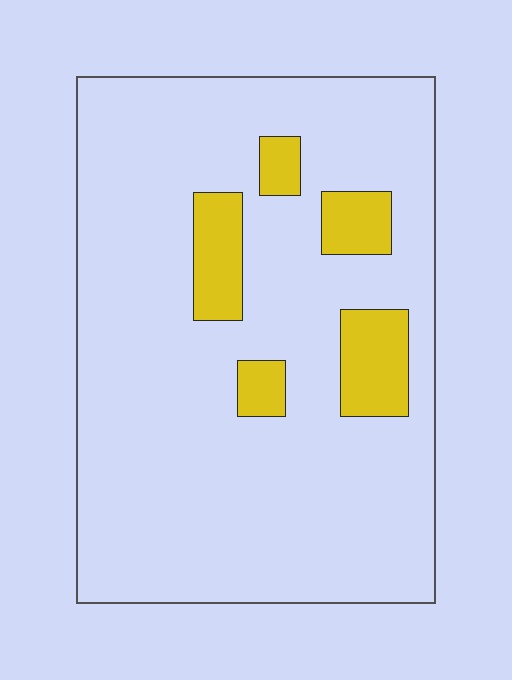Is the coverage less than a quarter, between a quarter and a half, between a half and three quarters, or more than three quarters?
Less than a quarter.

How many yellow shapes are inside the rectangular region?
5.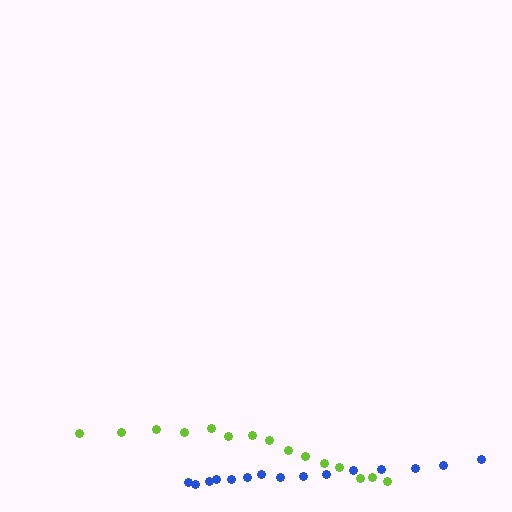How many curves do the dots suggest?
There are 2 distinct paths.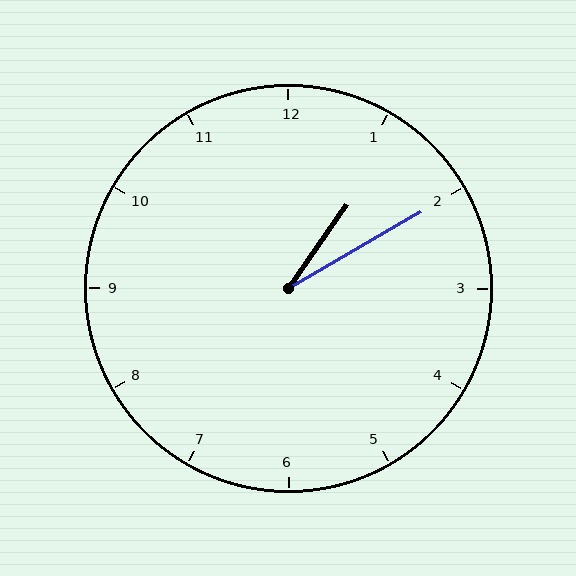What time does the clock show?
1:10.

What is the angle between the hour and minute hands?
Approximately 25 degrees.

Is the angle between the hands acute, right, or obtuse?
It is acute.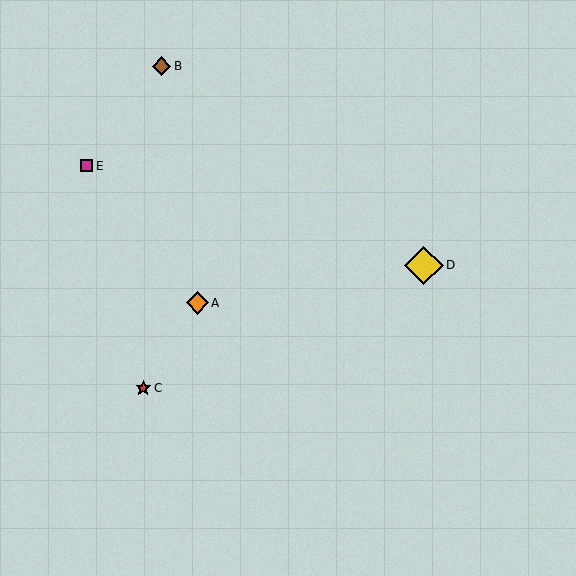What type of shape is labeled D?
Shape D is a yellow diamond.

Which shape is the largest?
The yellow diamond (labeled D) is the largest.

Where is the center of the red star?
The center of the red star is at (143, 388).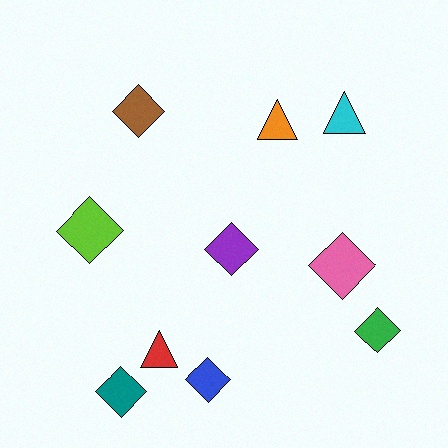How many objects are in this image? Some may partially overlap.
There are 10 objects.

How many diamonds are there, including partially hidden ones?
There are 7 diamonds.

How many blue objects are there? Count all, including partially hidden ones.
There is 1 blue object.